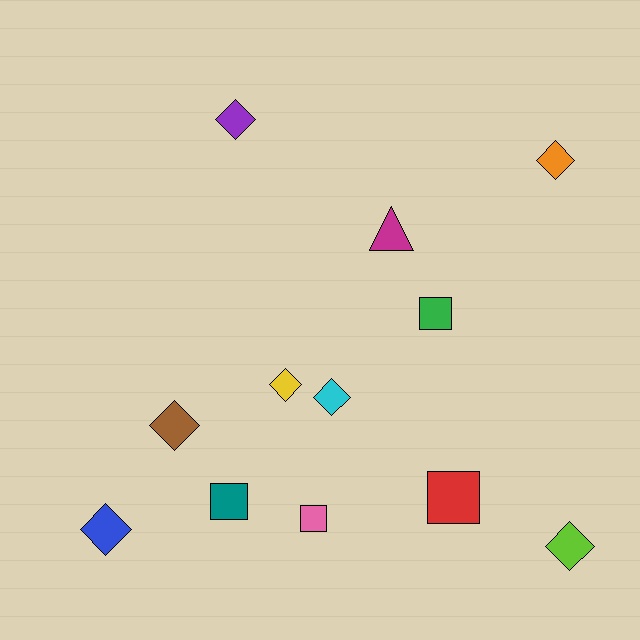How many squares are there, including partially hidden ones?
There are 4 squares.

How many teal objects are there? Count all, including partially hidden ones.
There is 1 teal object.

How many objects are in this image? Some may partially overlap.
There are 12 objects.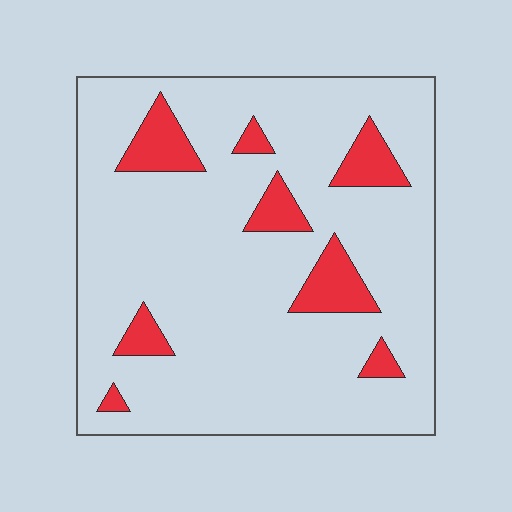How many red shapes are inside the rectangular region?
8.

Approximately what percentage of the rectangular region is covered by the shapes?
Approximately 15%.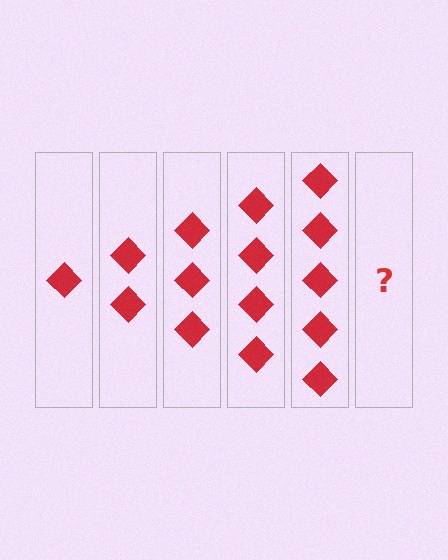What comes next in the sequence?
The next element should be 6 diamonds.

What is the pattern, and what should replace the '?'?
The pattern is that each step adds one more diamond. The '?' should be 6 diamonds.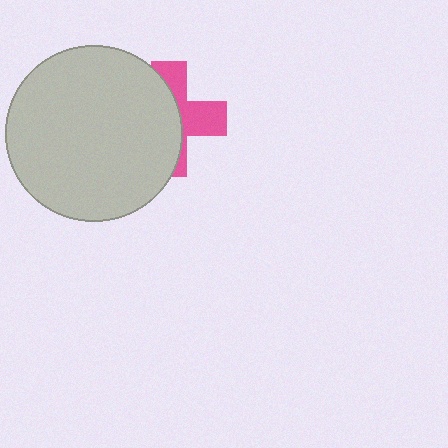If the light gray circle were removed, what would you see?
You would see the complete pink cross.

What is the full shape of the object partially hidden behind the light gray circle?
The partially hidden object is a pink cross.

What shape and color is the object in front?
The object in front is a light gray circle.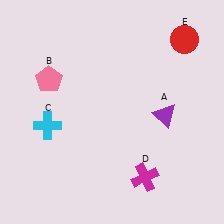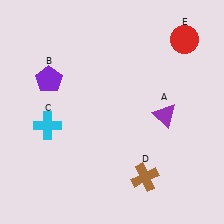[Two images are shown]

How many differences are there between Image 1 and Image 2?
There are 2 differences between the two images.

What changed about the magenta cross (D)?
In Image 1, D is magenta. In Image 2, it changed to brown.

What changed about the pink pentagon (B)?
In Image 1, B is pink. In Image 2, it changed to purple.